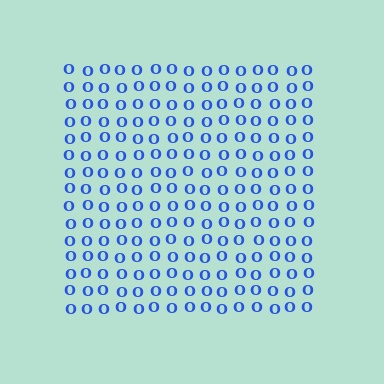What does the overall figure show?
The overall figure shows a square.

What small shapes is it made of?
It is made of small letter O's.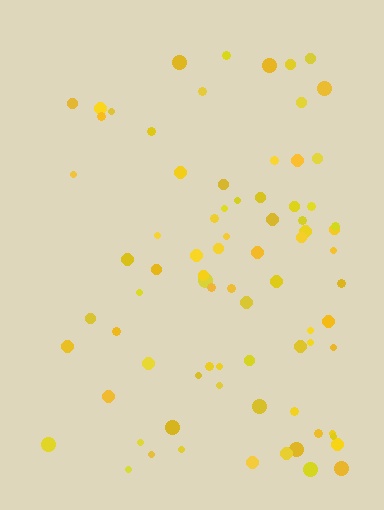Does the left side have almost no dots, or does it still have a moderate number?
Still a moderate number, just noticeably fewer than the right.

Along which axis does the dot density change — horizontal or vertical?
Horizontal.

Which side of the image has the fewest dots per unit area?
The left.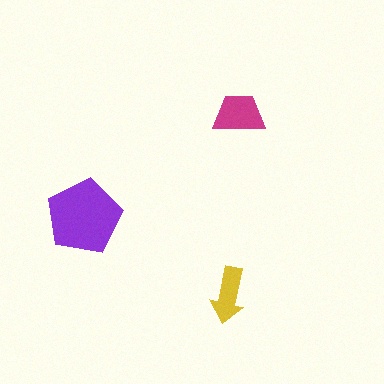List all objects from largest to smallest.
The purple pentagon, the magenta trapezoid, the yellow arrow.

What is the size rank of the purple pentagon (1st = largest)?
1st.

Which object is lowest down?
The yellow arrow is bottommost.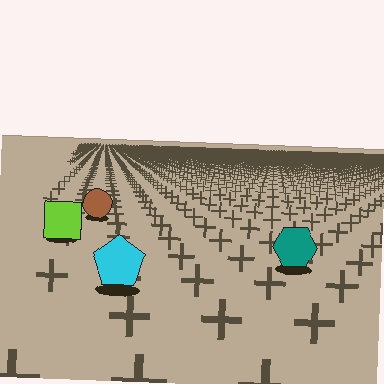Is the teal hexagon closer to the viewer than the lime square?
Yes. The teal hexagon is closer — you can tell from the texture gradient: the ground texture is coarser near it.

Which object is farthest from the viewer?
The brown circle is farthest from the viewer. It appears smaller and the ground texture around it is denser.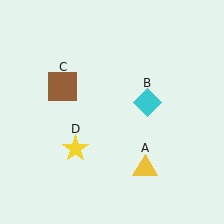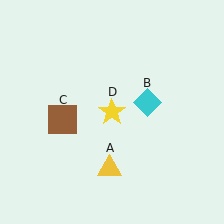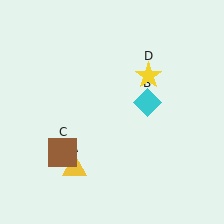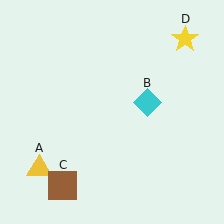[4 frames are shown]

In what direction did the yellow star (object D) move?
The yellow star (object D) moved up and to the right.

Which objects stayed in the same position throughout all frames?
Cyan diamond (object B) remained stationary.